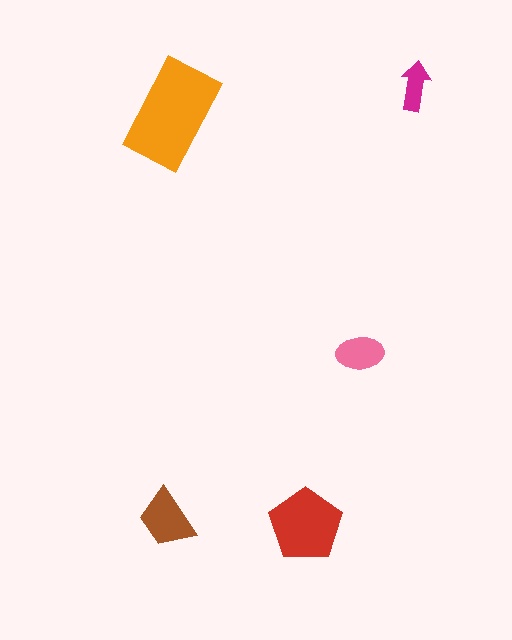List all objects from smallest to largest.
The magenta arrow, the pink ellipse, the brown trapezoid, the red pentagon, the orange rectangle.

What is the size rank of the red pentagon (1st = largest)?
2nd.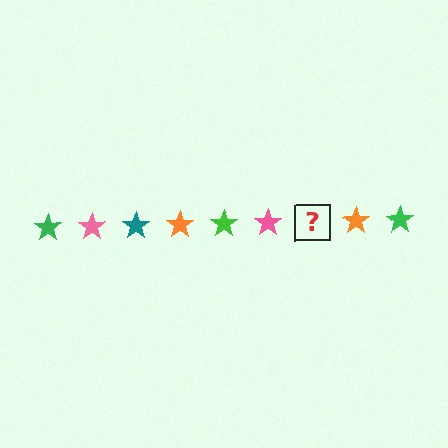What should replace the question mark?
The question mark should be replaced with a teal star.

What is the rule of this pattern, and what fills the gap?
The rule is that the pattern cycles through green, pink, teal, orange stars. The gap should be filled with a teal star.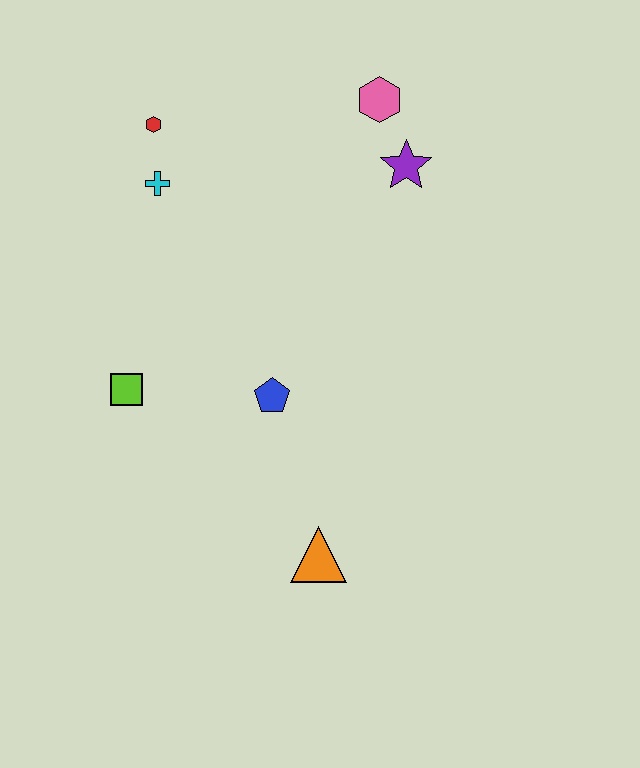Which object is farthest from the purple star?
The orange triangle is farthest from the purple star.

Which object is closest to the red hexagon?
The cyan cross is closest to the red hexagon.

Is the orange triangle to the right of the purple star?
No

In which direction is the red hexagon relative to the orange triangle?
The red hexagon is above the orange triangle.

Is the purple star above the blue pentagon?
Yes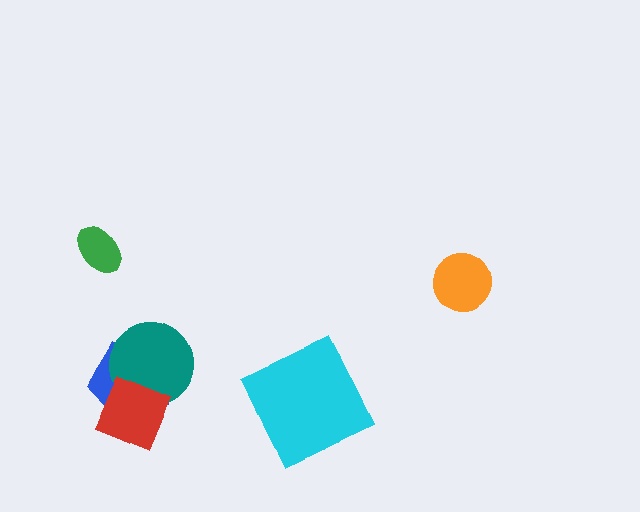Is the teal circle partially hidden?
Yes, it is partially covered by another shape.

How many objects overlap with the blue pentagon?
2 objects overlap with the blue pentagon.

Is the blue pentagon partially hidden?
Yes, it is partially covered by another shape.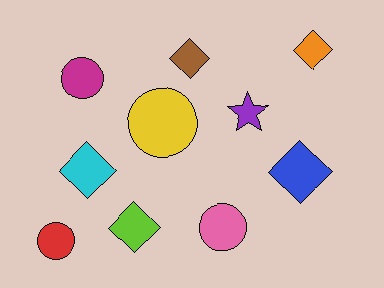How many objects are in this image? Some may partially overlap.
There are 10 objects.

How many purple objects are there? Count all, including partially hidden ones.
There is 1 purple object.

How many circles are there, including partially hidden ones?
There are 4 circles.